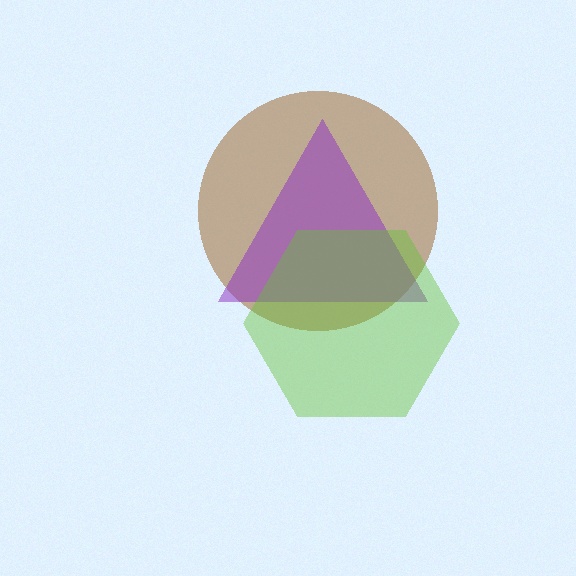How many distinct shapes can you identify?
There are 3 distinct shapes: a brown circle, a purple triangle, a lime hexagon.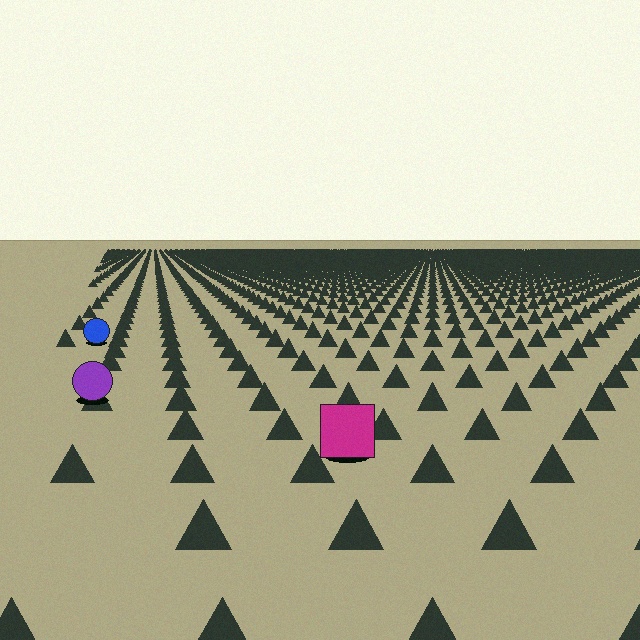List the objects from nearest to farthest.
From nearest to farthest: the magenta square, the purple circle, the blue circle.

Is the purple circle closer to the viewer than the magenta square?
No. The magenta square is closer — you can tell from the texture gradient: the ground texture is coarser near it.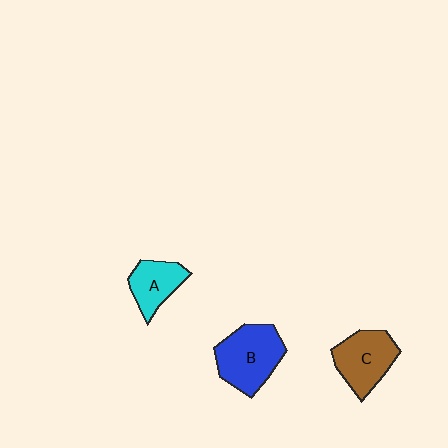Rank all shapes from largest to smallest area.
From largest to smallest: B (blue), C (brown), A (cyan).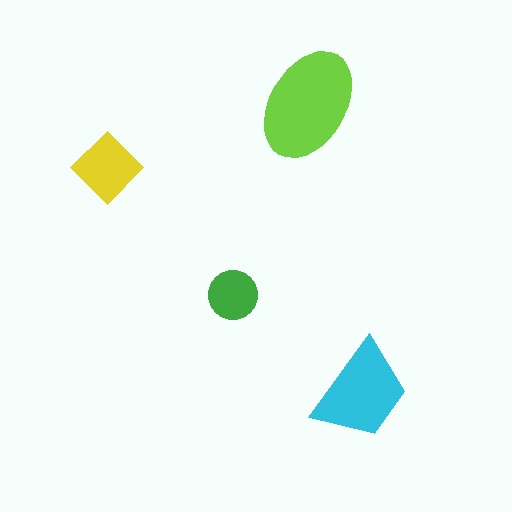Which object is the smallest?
The green circle.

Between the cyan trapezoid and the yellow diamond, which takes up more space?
The cyan trapezoid.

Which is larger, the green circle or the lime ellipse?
The lime ellipse.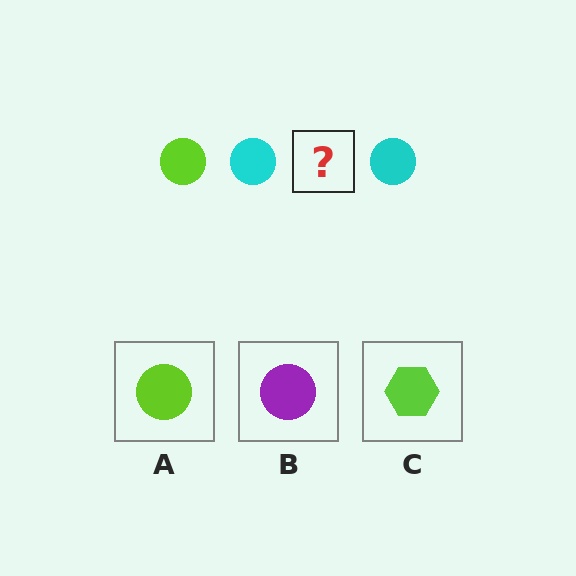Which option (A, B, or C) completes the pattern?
A.